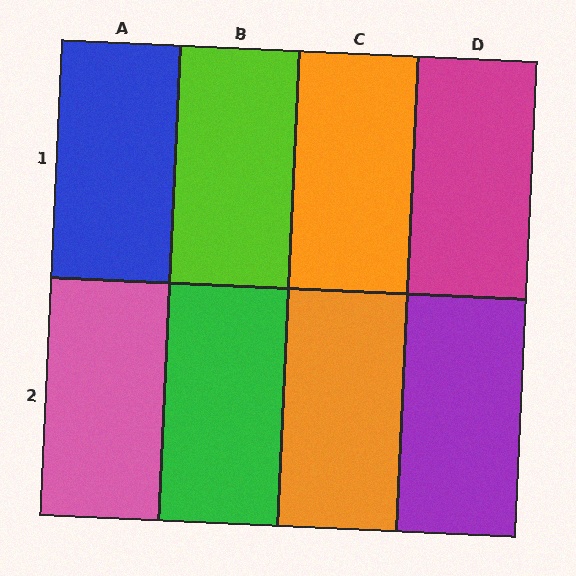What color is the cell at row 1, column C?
Orange.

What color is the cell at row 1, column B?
Lime.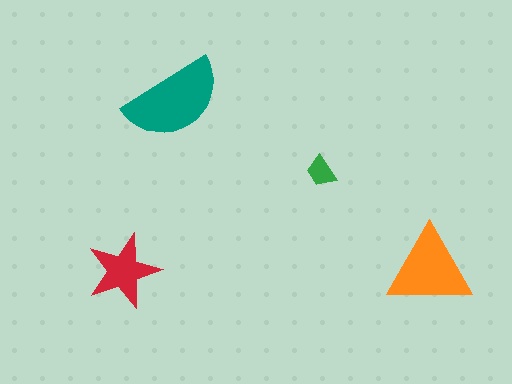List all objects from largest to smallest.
The teal semicircle, the orange triangle, the red star, the green trapezoid.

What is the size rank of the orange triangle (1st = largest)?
2nd.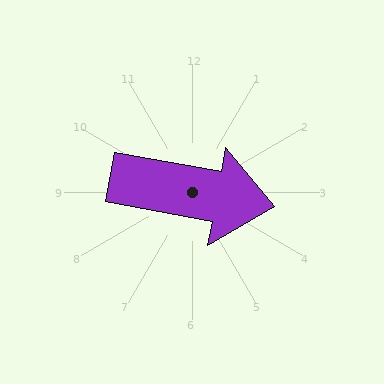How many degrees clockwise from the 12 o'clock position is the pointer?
Approximately 100 degrees.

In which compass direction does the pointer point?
East.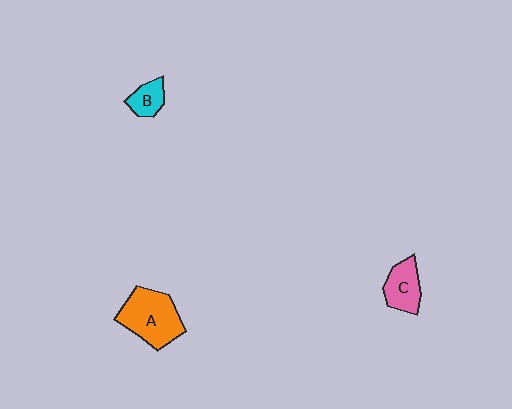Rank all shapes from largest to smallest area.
From largest to smallest: A (orange), C (pink), B (cyan).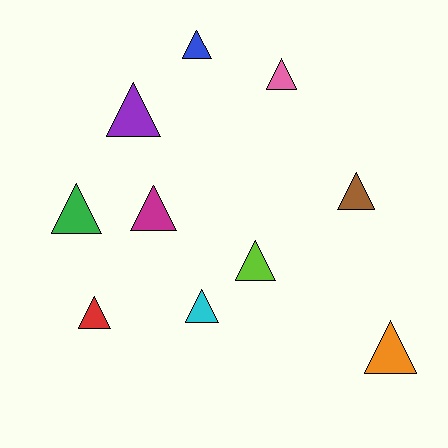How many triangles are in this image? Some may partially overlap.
There are 10 triangles.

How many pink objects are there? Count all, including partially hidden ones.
There is 1 pink object.